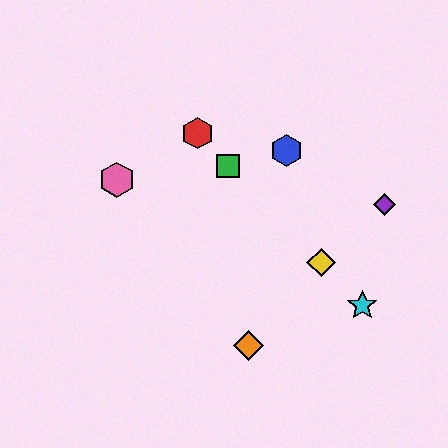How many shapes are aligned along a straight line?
4 shapes (the red hexagon, the green square, the yellow diamond, the cyan star) are aligned along a straight line.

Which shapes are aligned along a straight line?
The red hexagon, the green square, the yellow diamond, the cyan star are aligned along a straight line.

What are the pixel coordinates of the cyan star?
The cyan star is at (362, 305).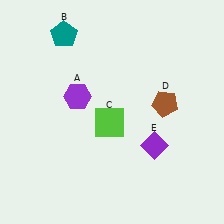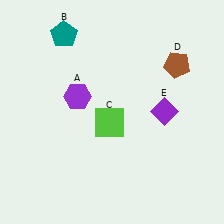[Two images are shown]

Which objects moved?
The objects that moved are: the brown pentagon (D), the purple diamond (E).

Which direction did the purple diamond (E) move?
The purple diamond (E) moved up.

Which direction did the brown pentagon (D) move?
The brown pentagon (D) moved up.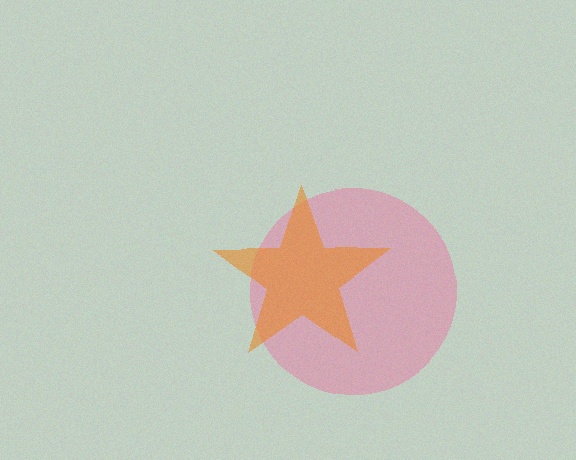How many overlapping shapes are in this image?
There are 2 overlapping shapes in the image.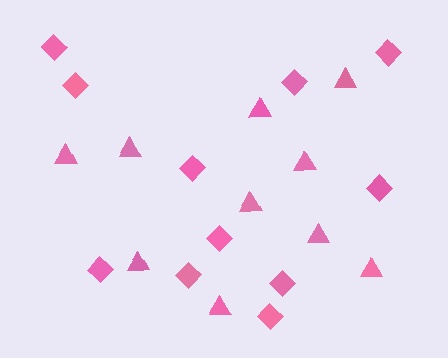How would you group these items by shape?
There are 2 groups: one group of triangles (10) and one group of diamonds (11).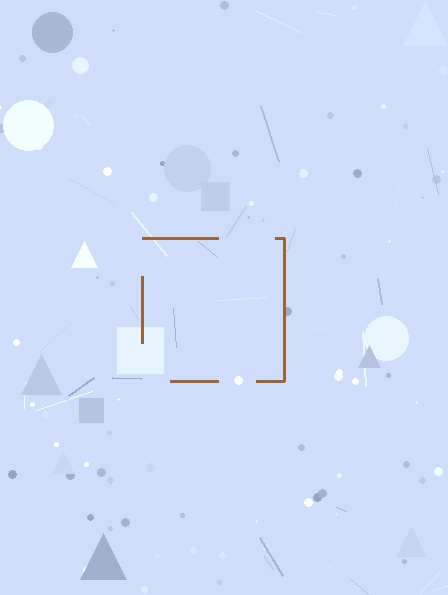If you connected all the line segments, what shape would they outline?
They would outline a square.